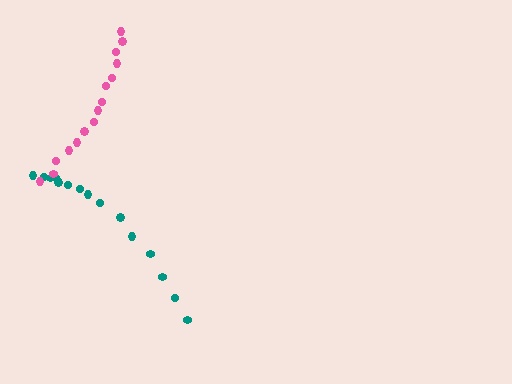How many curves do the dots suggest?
There are 2 distinct paths.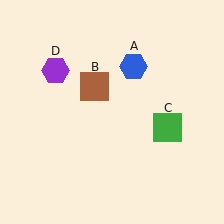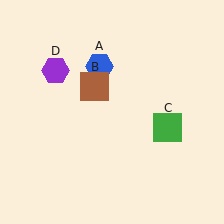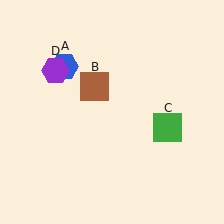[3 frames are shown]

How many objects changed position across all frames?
1 object changed position: blue hexagon (object A).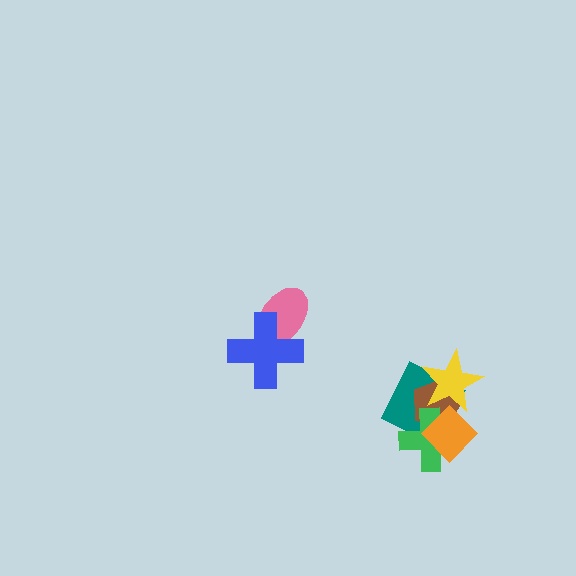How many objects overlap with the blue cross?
1 object overlaps with the blue cross.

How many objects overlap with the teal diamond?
4 objects overlap with the teal diamond.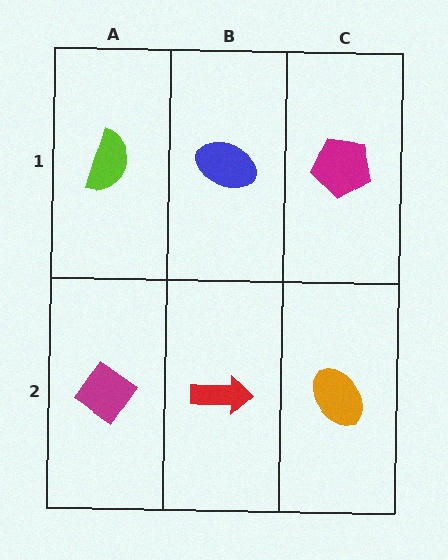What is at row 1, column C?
A magenta pentagon.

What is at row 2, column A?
A magenta diamond.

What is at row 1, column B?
A blue ellipse.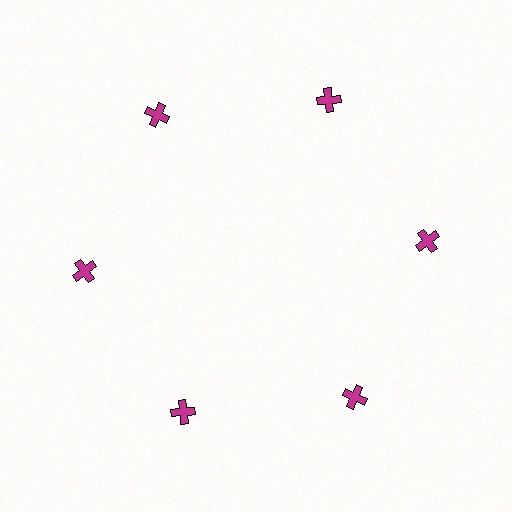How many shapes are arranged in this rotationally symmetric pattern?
There are 6 shapes, arranged in 6 groups of 1.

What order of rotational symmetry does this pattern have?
This pattern has 6-fold rotational symmetry.